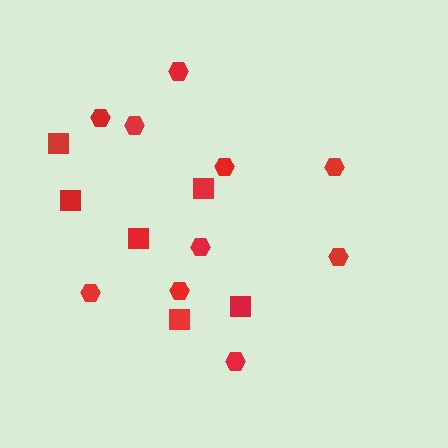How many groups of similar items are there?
There are 2 groups: one group of squares (6) and one group of hexagons (10).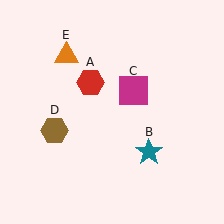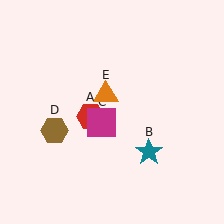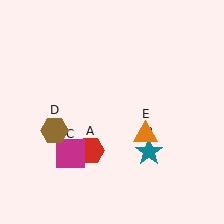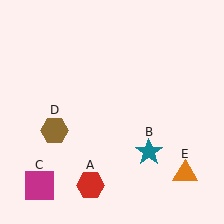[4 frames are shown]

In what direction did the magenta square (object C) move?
The magenta square (object C) moved down and to the left.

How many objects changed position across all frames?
3 objects changed position: red hexagon (object A), magenta square (object C), orange triangle (object E).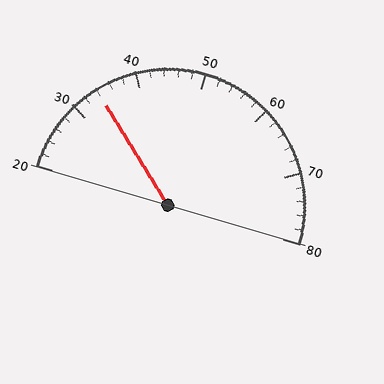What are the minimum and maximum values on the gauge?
The gauge ranges from 20 to 80.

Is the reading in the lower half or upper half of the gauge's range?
The reading is in the lower half of the range (20 to 80).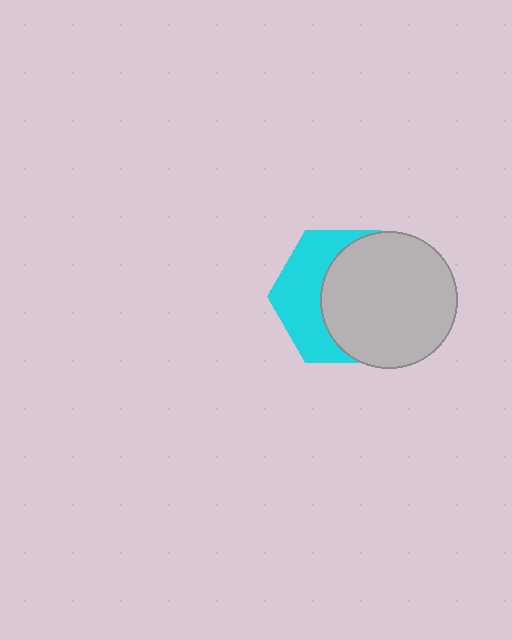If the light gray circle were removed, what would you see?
You would see the complete cyan hexagon.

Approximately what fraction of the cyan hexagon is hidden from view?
Roughly 58% of the cyan hexagon is hidden behind the light gray circle.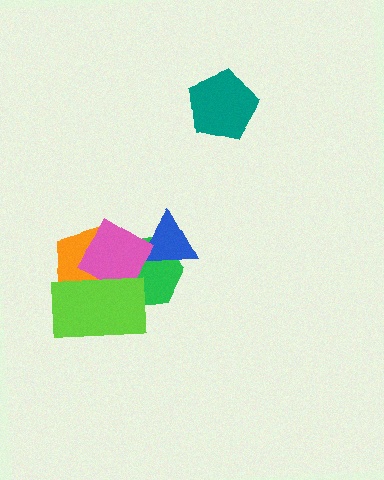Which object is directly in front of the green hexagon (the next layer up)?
The blue triangle is directly in front of the green hexagon.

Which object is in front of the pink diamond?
The lime rectangle is in front of the pink diamond.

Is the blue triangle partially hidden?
Yes, it is partially covered by another shape.